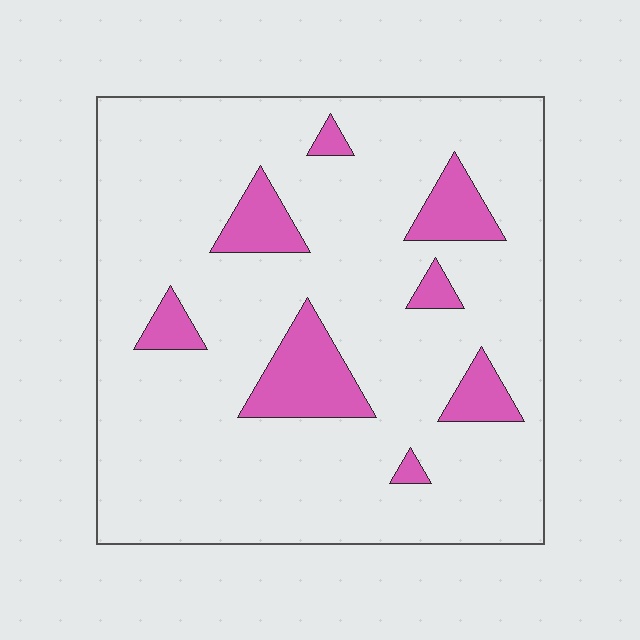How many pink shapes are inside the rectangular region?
8.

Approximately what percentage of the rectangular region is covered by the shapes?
Approximately 15%.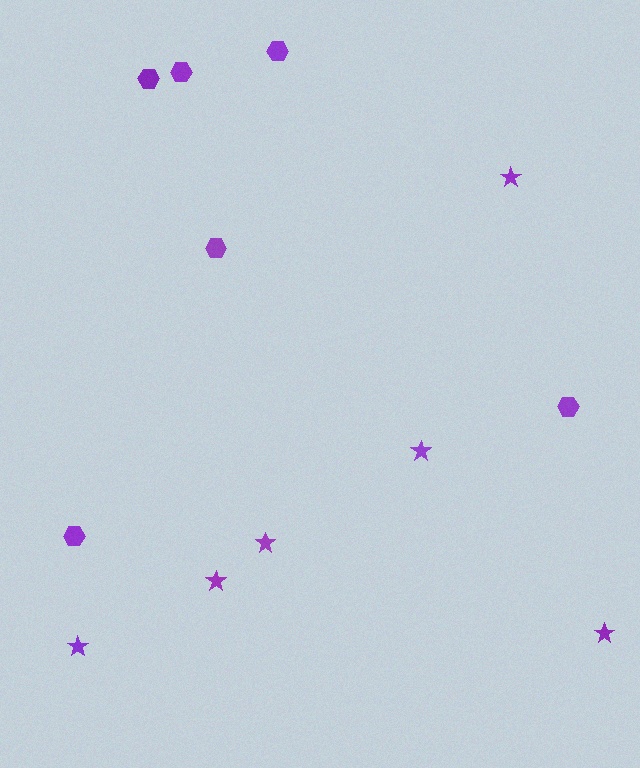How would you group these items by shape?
There are 2 groups: one group of stars (6) and one group of hexagons (6).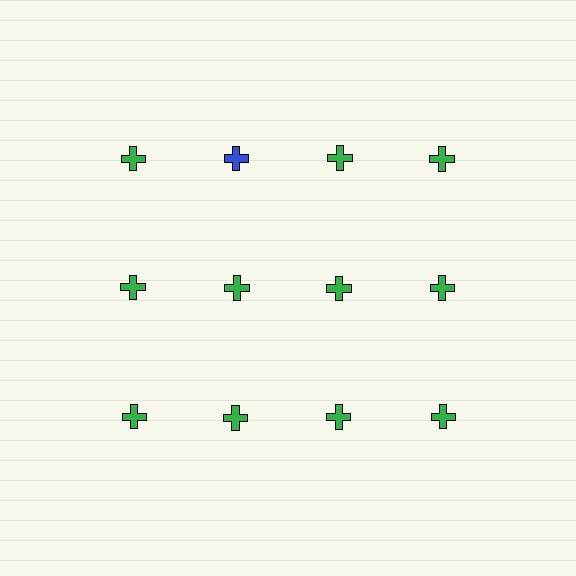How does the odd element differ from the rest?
It has a different color: blue instead of green.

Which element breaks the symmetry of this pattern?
The blue cross in the top row, second from left column breaks the symmetry. All other shapes are green crosses.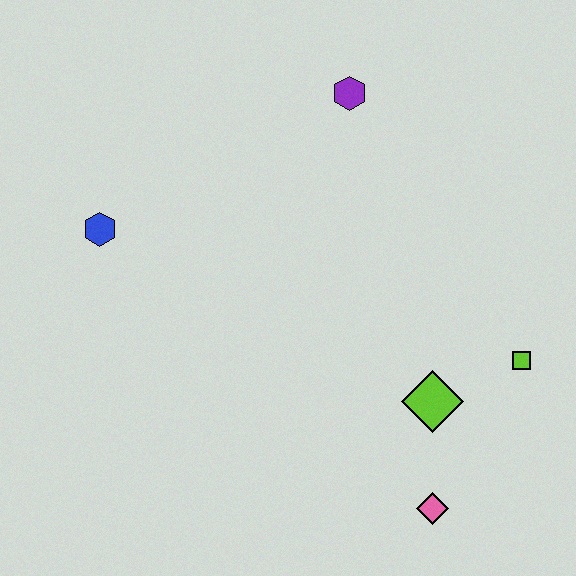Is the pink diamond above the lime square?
No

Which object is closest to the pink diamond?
The lime diamond is closest to the pink diamond.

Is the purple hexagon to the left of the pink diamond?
Yes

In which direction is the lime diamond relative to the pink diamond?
The lime diamond is above the pink diamond.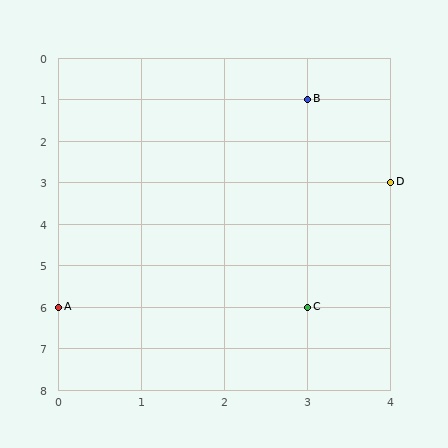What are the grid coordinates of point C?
Point C is at grid coordinates (3, 6).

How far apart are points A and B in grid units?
Points A and B are 3 columns and 5 rows apart (about 5.8 grid units diagonally).